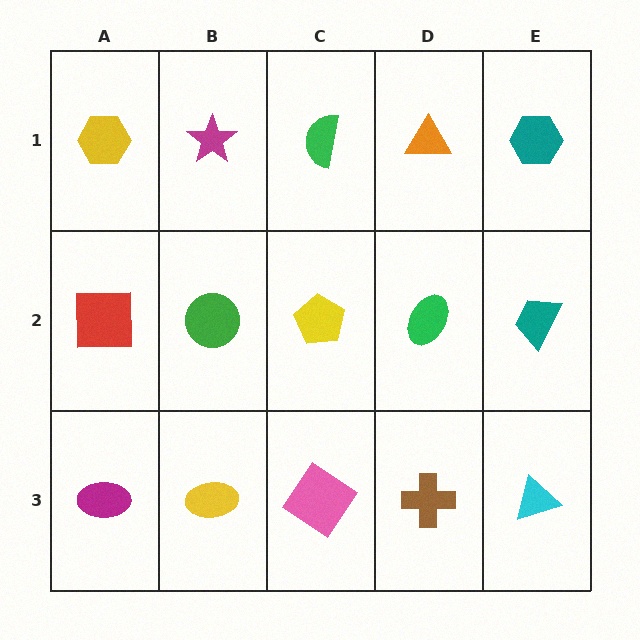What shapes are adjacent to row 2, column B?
A magenta star (row 1, column B), a yellow ellipse (row 3, column B), a red square (row 2, column A), a yellow pentagon (row 2, column C).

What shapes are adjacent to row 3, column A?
A red square (row 2, column A), a yellow ellipse (row 3, column B).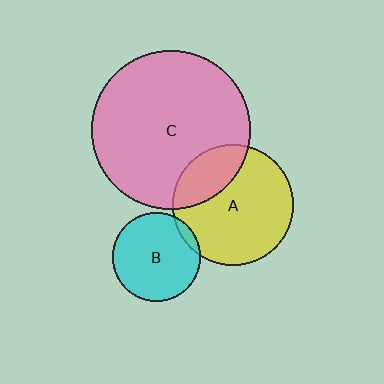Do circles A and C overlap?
Yes.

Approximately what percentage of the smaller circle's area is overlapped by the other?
Approximately 25%.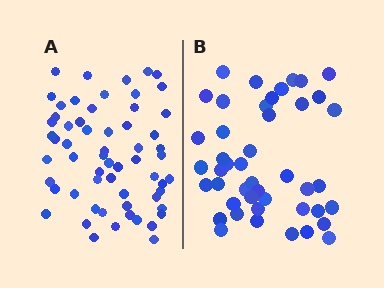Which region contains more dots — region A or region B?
Region A (the left region) has more dots.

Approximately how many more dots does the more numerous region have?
Region A has approximately 15 more dots than region B.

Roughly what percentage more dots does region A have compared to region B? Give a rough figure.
About 35% more.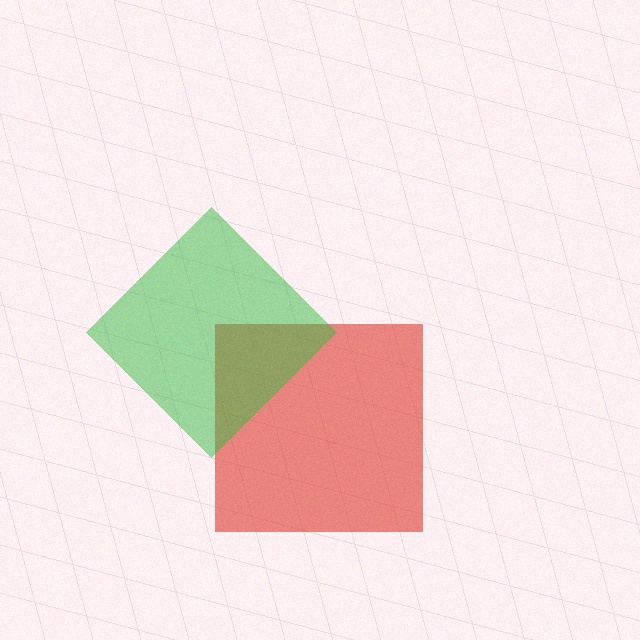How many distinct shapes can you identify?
There are 2 distinct shapes: a red square, a green diamond.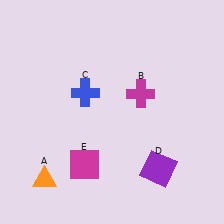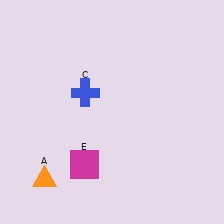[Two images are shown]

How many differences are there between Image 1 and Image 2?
There are 2 differences between the two images.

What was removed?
The purple square (D), the magenta cross (B) were removed in Image 2.